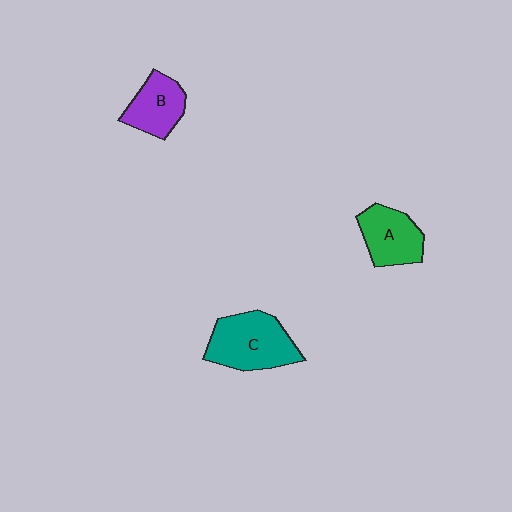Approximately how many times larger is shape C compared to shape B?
Approximately 1.5 times.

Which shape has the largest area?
Shape C (teal).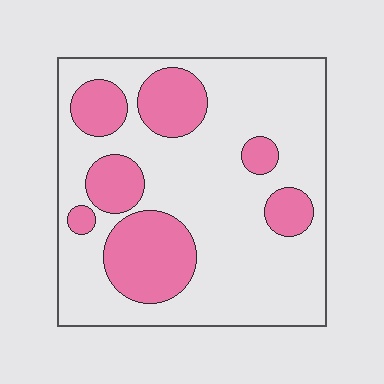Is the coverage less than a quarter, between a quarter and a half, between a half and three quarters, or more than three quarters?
Between a quarter and a half.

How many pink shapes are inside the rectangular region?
7.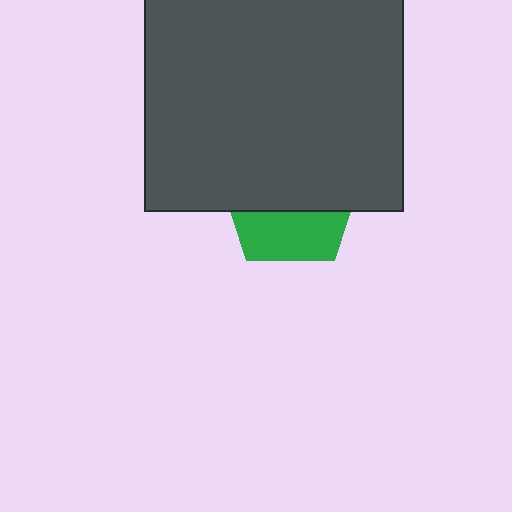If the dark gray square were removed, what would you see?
You would see the complete green pentagon.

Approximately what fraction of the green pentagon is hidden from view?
Roughly 61% of the green pentagon is hidden behind the dark gray square.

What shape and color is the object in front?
The object in front is a dark gray square.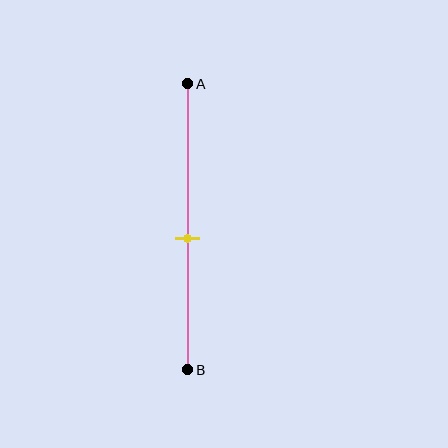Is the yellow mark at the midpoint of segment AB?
No, the mark is at about 55% from A, not at the 50% midpoint.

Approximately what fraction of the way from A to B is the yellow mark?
The yellow mark is approximately 55% of the way from A to B.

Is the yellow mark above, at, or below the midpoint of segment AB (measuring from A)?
The yellow mark is below the midpoint of segment AB.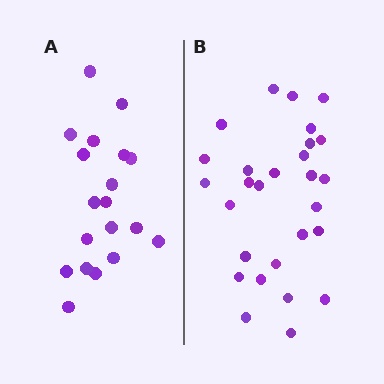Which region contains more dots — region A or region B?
Region B (the right region) has more dots.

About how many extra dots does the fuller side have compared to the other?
Region B has roughly 8 or so more dots than region A.